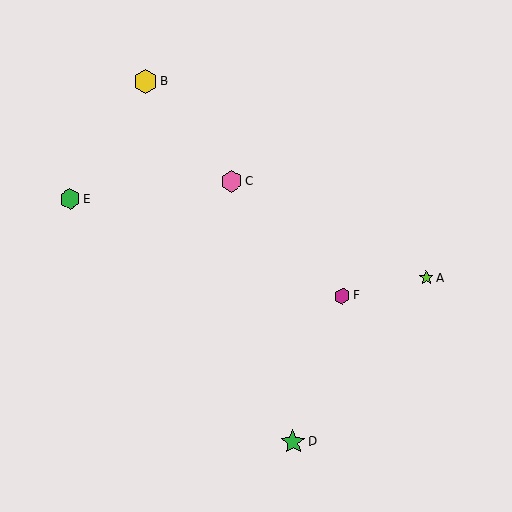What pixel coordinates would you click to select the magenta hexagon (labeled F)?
Click at (342, 296) to select the magenta hexagon F.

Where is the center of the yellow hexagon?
The center of the yellow hexagon is at (146, 81).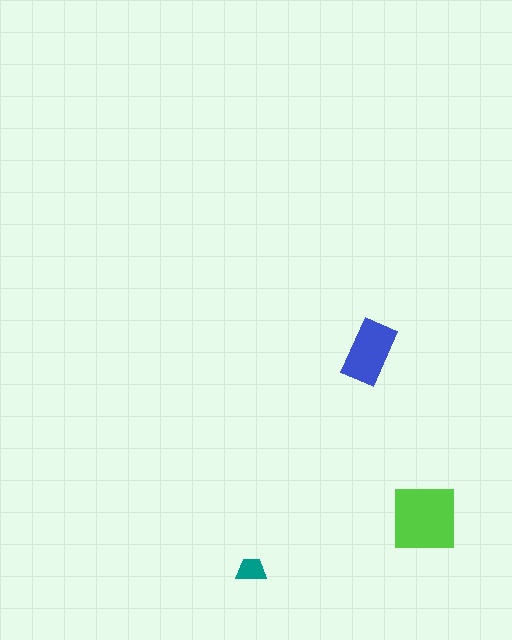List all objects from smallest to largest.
The teal trapezoid, the blue rectangle, the lime square.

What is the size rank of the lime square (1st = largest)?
1st.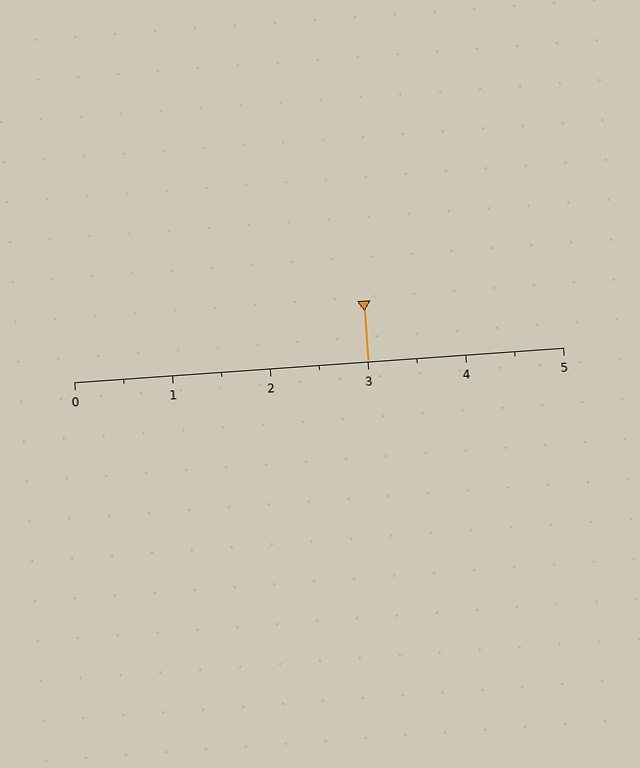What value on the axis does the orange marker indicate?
The marker indicates approximately 3.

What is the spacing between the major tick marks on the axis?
The major ticks are spaced 1 apart.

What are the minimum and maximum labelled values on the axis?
The axis runs from 0 to 5.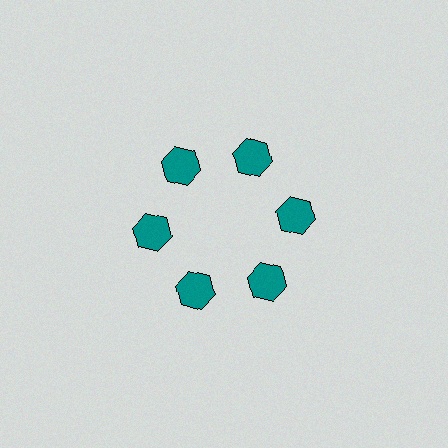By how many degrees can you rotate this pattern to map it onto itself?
The pattern maps onto itself every 60 degrees of rotation.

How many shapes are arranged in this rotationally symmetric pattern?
There are 6 shapes, arranged in 6 groups of 1.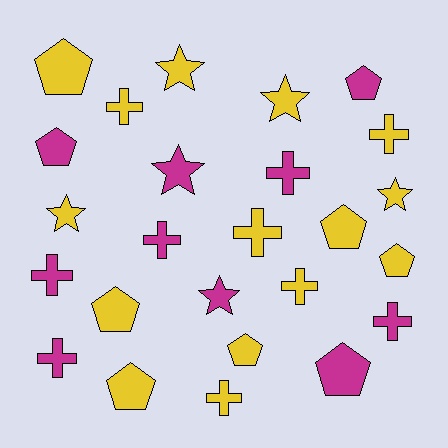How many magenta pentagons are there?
There are 3 magenta pentagons.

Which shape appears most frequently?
Cross, with 10 objects.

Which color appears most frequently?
Yellow, with 15 objects.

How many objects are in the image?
There are 25 objects.